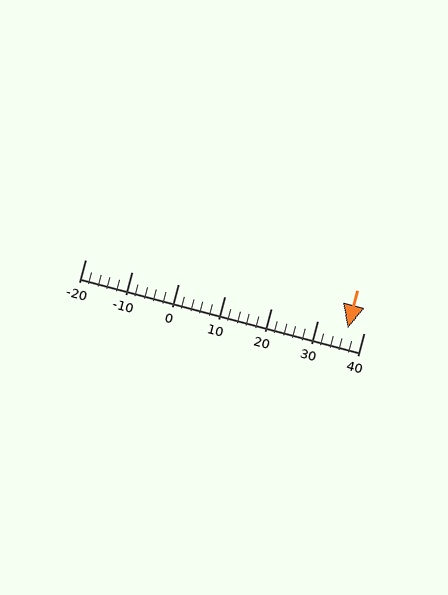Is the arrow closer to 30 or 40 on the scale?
The arrow is closer to 40.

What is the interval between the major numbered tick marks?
The major tick marks are spaced 10 units apart.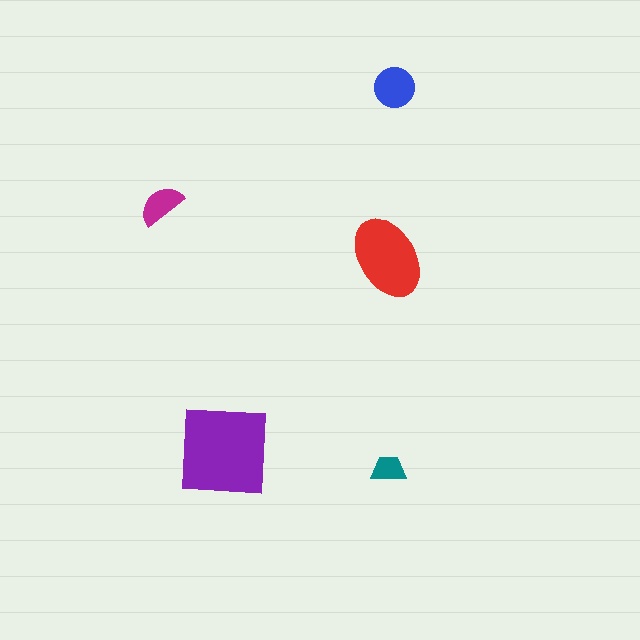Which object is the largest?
The purple square.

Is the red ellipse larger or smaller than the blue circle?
Larger.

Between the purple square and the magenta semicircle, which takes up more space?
The purple square.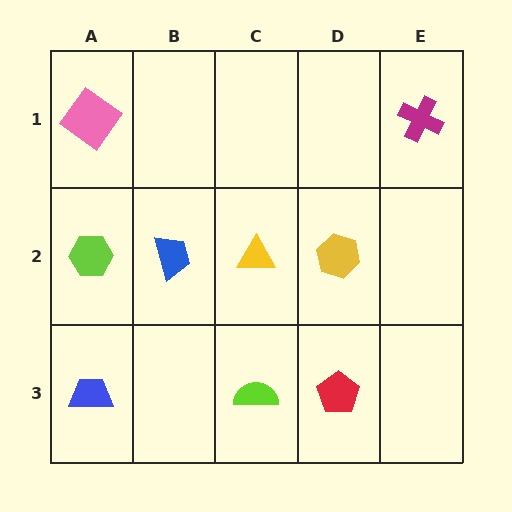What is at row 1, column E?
A magenta cross.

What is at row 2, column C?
A yellow triangle.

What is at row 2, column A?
A lime hexagon.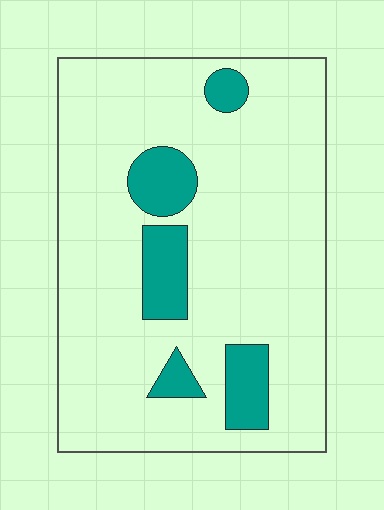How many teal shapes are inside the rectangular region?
5.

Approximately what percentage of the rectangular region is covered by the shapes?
Approximately 15%.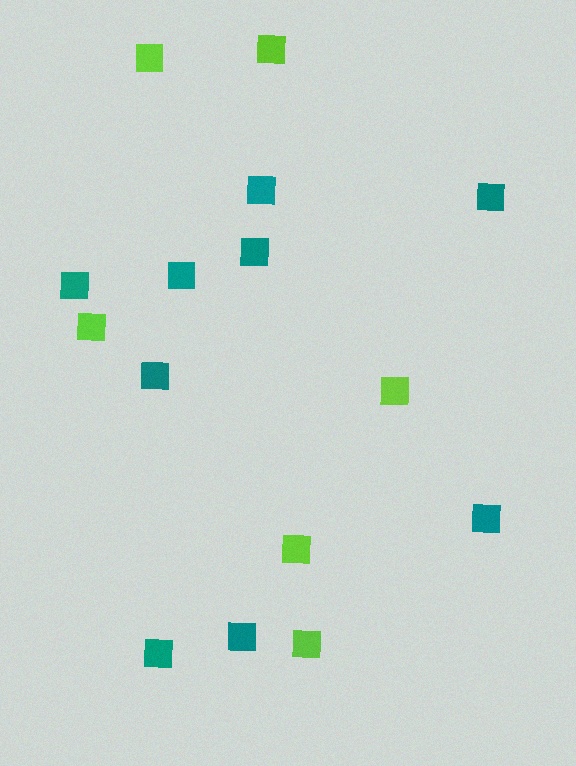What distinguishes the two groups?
There are 2 groups: one group of lime squares (6) and one group of teal squares (9).